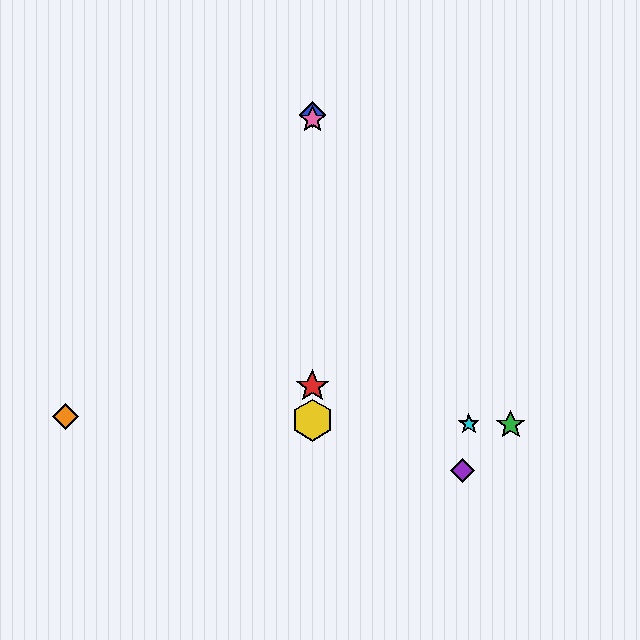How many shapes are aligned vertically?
4 shapes (the red star, the blue diamond, the yellow hexagon, the pink star) are aligned vertically.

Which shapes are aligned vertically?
The red star, the blue diamond, the yellow hexagon, the pink star are aligned vertically.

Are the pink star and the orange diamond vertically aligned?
No, the pink star is at x≈312 and the orange diamond is at x≈65.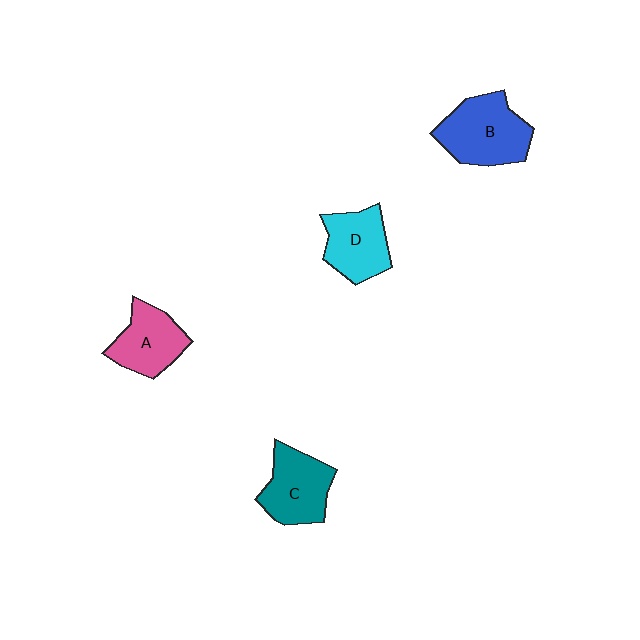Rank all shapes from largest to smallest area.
From largest to smallest: B (blue), C (teal), D (cyan), A (pink).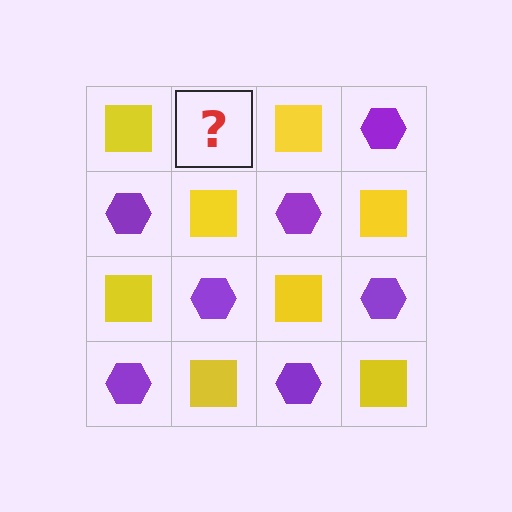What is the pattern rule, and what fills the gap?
The rule is that it alternates yellow square and purple hexagon in a checkerboard pattern. The gap should be filled with a purple hexagon.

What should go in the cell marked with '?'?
The missing cell should contain a purple hexagon.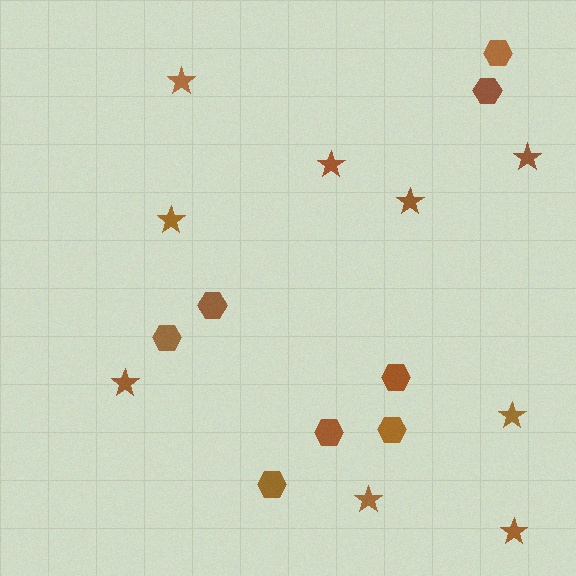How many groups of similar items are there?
There are 2 groups: one group of hexagons (8) and one group of stars (9).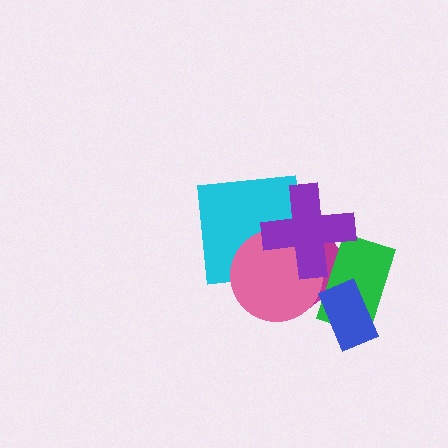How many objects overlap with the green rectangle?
4 objects overlap with the green rectangle.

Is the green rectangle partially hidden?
Yes, it is partially covered by another shape.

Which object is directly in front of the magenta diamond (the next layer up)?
The cyan square is directly in front of the magenta diamond.